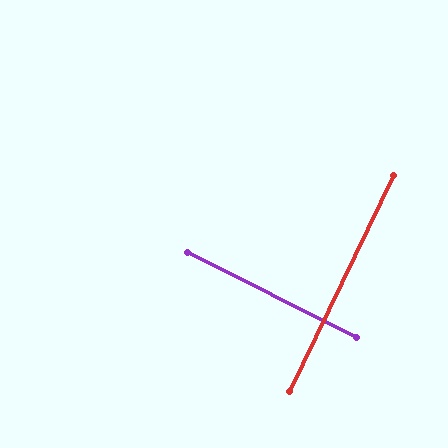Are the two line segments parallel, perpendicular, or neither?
Perpendicular — they meet at approximately 89°.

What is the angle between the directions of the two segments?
Approximately 89 degrees.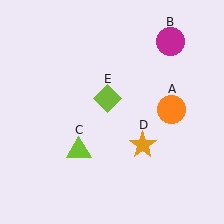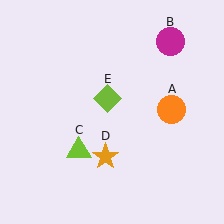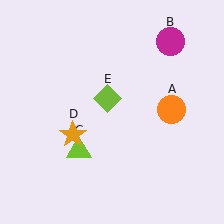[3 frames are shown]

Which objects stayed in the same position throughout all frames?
Orange circle (object A) and magenta circle (object B) and lime triangle (object C) and lime diamond (object E) remained stationary.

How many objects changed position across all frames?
1 object changed position: orange star (object D).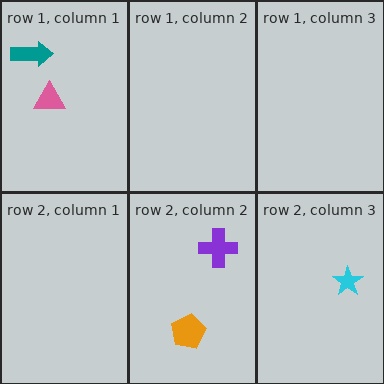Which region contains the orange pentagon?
The row 2, column 2 region.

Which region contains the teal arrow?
The row 1, column 1 region.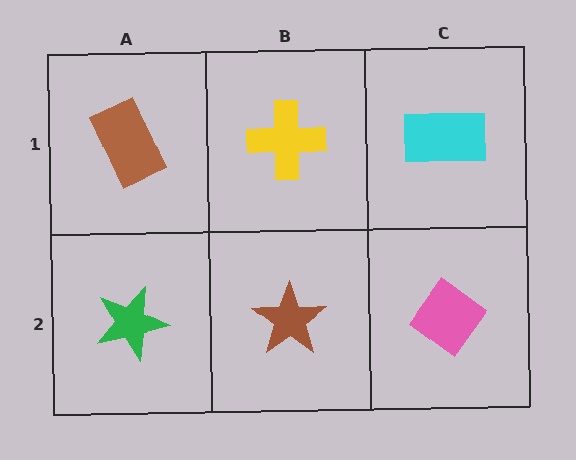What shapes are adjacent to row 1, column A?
A green star (row 2, column A), a yellow cross (row 1, column B).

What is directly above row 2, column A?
A brown rectangle.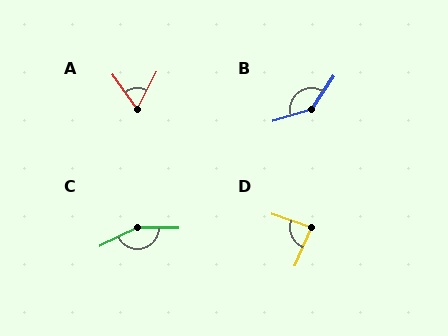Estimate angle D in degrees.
Approximately 87 degrees.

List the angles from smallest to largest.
A (63°), D (87°), B (139°), C (152°).